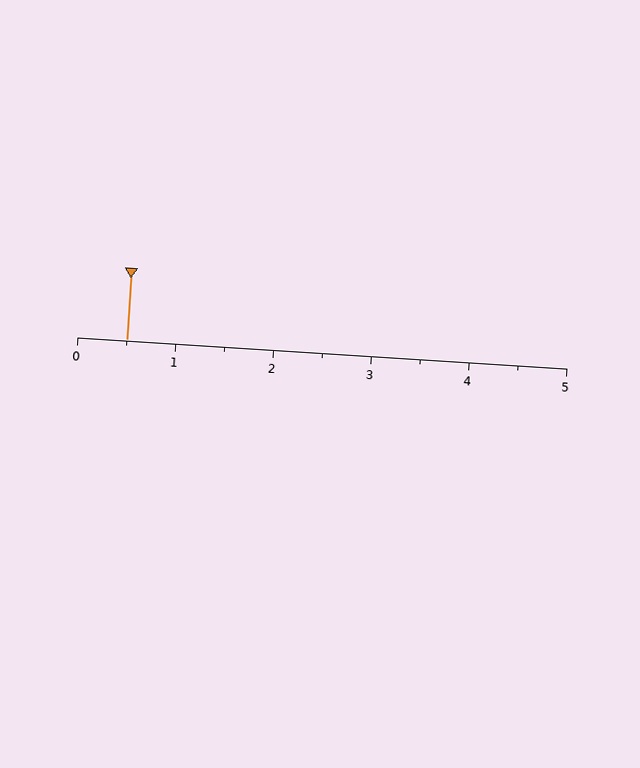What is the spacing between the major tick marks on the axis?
The major ticks are spaced 1 apart.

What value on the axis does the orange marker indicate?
The marker indicates approximately 0.5.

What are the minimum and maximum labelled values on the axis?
The axis runs from 0 to 5.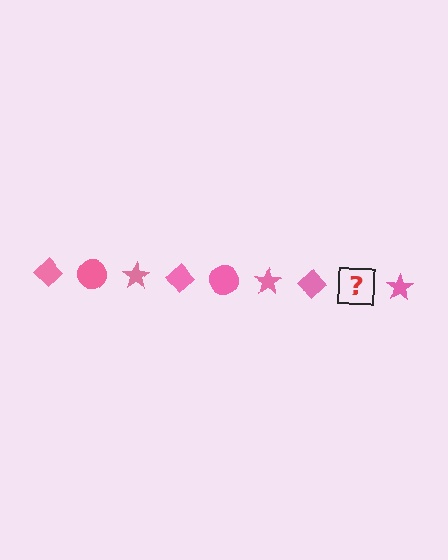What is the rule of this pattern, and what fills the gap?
The rule is that the pattern cycles through diamond, circle, star shapes in pink. The gap should be filled with a pink circle.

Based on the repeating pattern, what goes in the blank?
The blank should be a pink circle.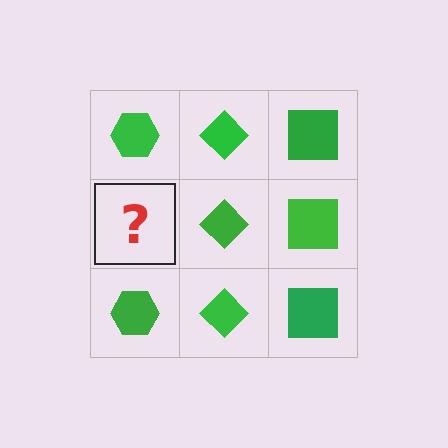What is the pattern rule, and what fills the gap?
The rule is that each column has a consistent shape. The gap should be filled with a green hexagon.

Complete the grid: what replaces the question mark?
The question mark should be replaced with a green hexagon.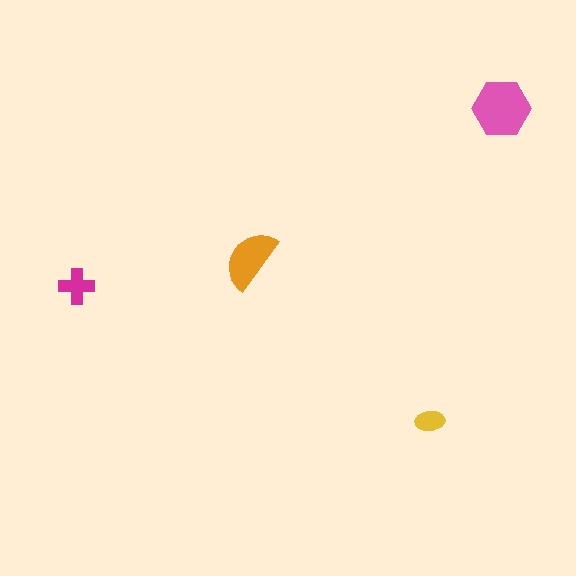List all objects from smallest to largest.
The yellow ellipse, the magenta cross, the orange semicircle, the pink hexagon.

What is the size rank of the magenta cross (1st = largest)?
3rd.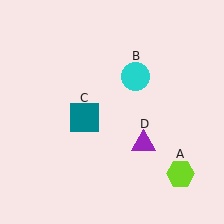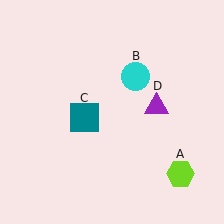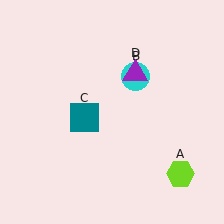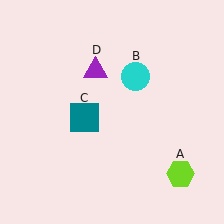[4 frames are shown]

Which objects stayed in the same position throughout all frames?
Lime hexagon (object A) and cyan circle (object B) and teal square (object C) remained stationary.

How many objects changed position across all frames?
1 object changed position: purple triangle (object D).